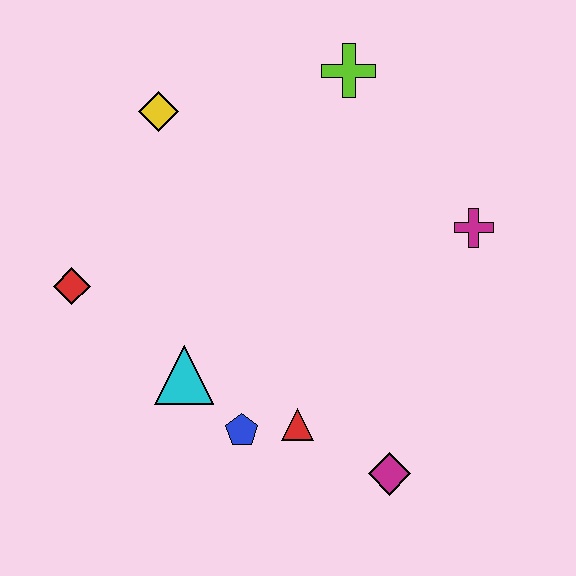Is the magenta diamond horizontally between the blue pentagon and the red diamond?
No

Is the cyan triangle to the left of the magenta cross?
Yes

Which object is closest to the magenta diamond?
The red triangle is closest to the magenta diamond.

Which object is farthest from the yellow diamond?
The magenta diamond is farthest from the yellow diamond.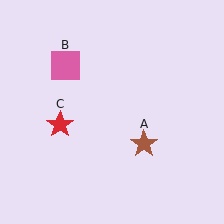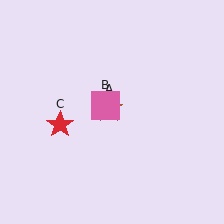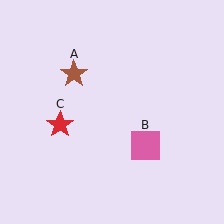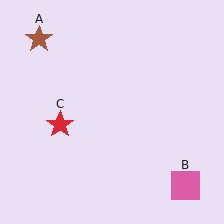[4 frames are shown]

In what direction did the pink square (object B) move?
The pink square (object B) moved down and to the right.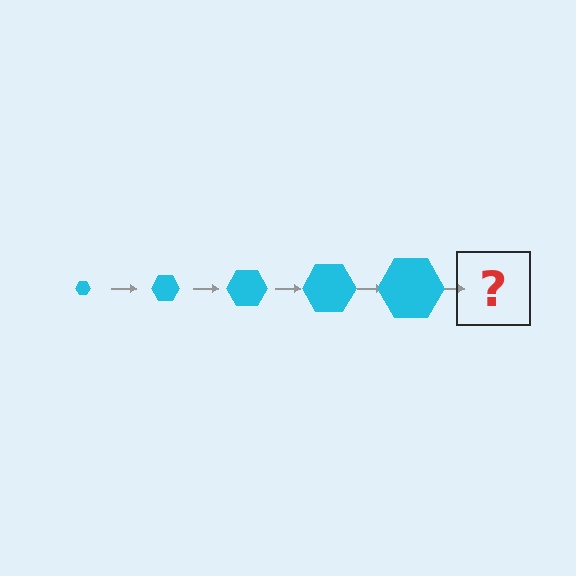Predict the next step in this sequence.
The next step is a cyan hexagon, larger than the previous one.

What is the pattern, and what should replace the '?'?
The pattern is that the hexagon gets progressively larger each step. The '?' should be a cyan hexagon, larger than the previous one.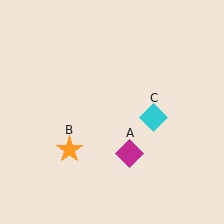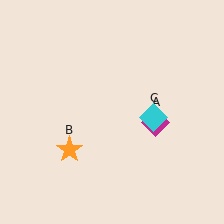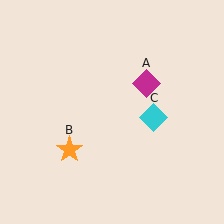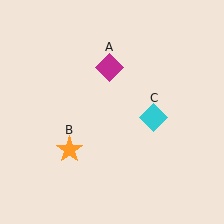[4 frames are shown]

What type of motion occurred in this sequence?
The magenta diamond (object A) rotated counterclockwise around the center of the scene.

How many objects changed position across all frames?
1 object changed position: magenta diamond (object A).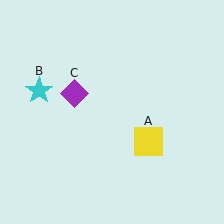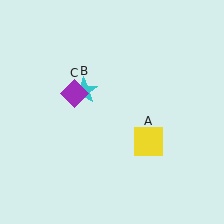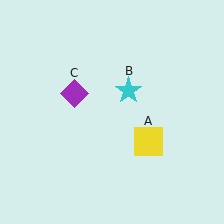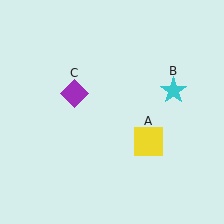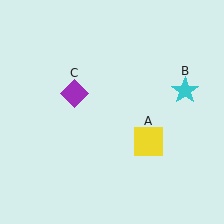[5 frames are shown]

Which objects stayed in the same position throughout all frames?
Yellow square (object A) and purple diamond (object C) remained stationary.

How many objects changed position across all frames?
1 object changed position: cyan star (object B).